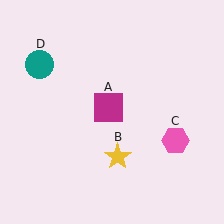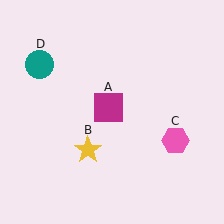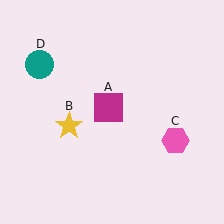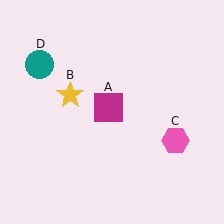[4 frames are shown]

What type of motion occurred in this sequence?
The yellow star (object B) rotated clockwise around the center of the scene.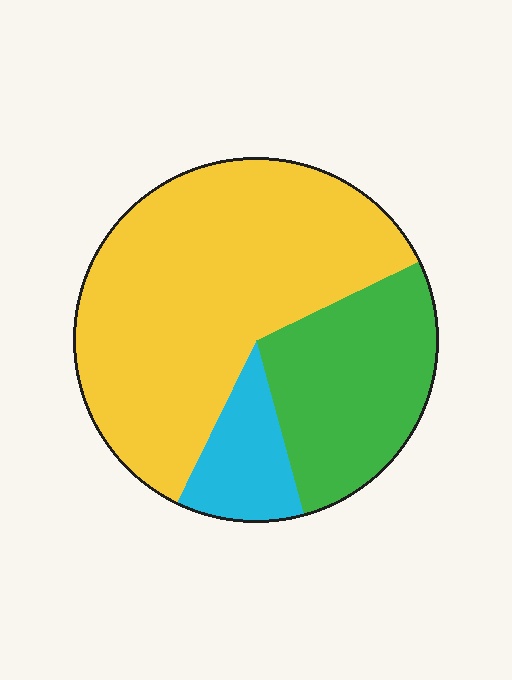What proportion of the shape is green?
Green covers roughly 30% of the shape.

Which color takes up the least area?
Cyan, at roughly 10%.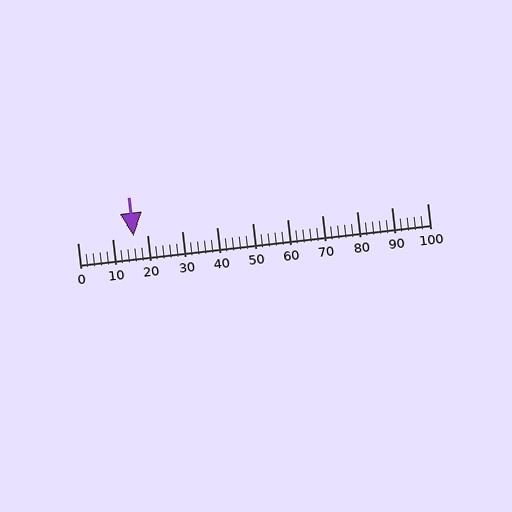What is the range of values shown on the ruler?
The ruler shows values from 0 to 100.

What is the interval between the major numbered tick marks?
The major tick marks are spaced 10 units apart.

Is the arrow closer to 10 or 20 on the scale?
The arrow is closer to 20.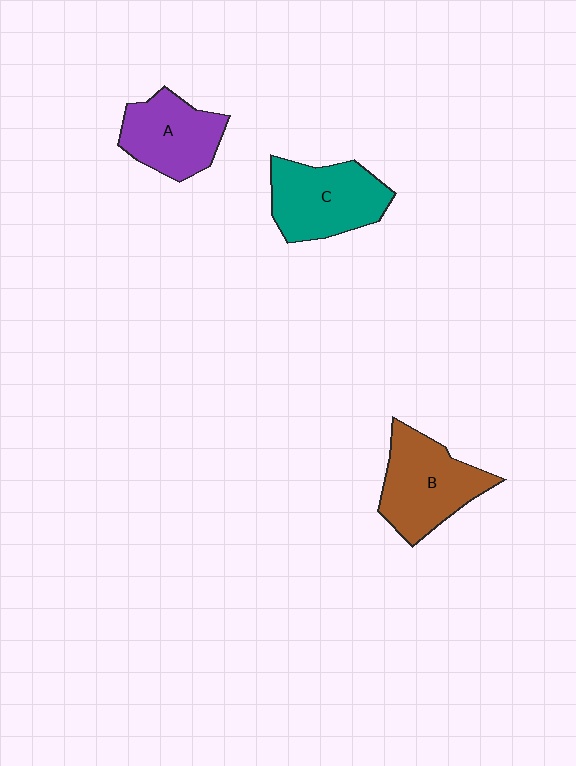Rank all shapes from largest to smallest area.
From largest to smallest: B (brown), C (teal), A (purple).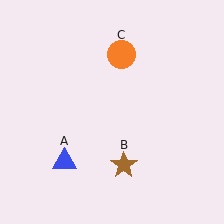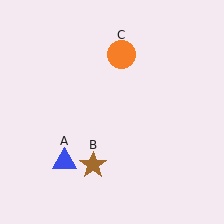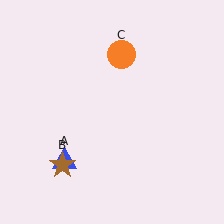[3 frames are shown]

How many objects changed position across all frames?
1 object changed position: brown star (object B).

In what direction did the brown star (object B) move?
The brown star (object B) moved left.